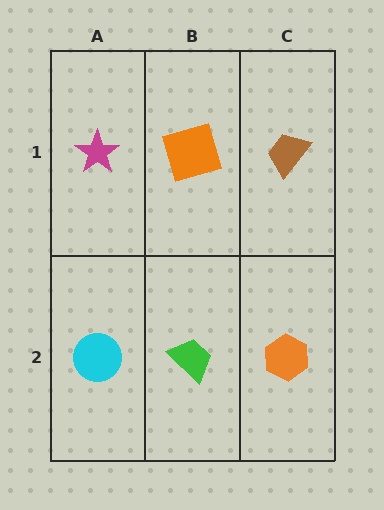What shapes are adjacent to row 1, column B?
A green trapezoid (row 2, column B), a magenta star (row 1, column A), a brown trapezoid (row 1, column C).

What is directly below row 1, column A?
A cyan circle.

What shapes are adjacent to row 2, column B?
An orange square (row 1, column B), a cyan circle (row 2, column A), an orange hexagon (row 2, column C).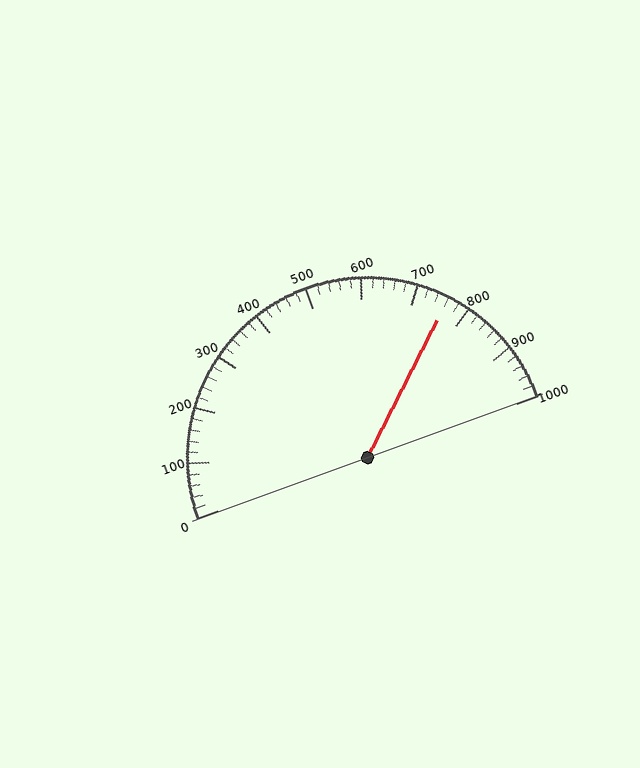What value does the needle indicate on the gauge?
The needle indicates approximately 760.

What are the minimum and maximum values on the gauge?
The gauge ranges from 0 to 1000.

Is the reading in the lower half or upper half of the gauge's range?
The reading is in the upper half of the range (0 to 1000).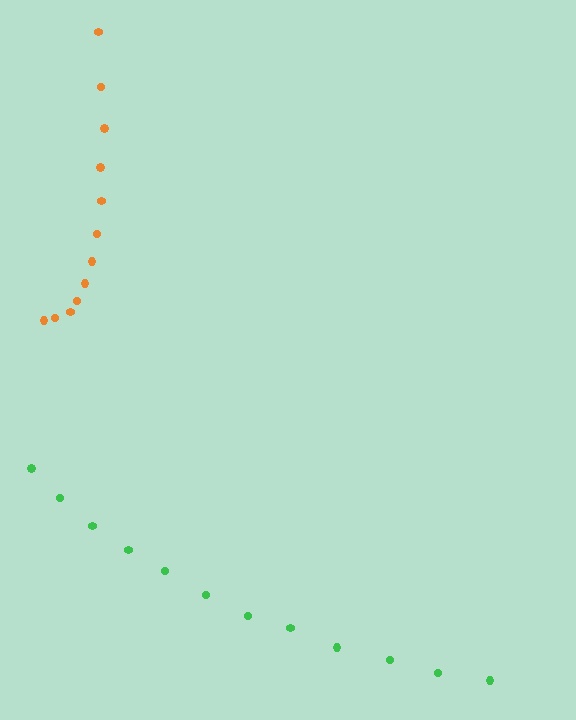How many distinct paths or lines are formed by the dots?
There are 2 distinct paths.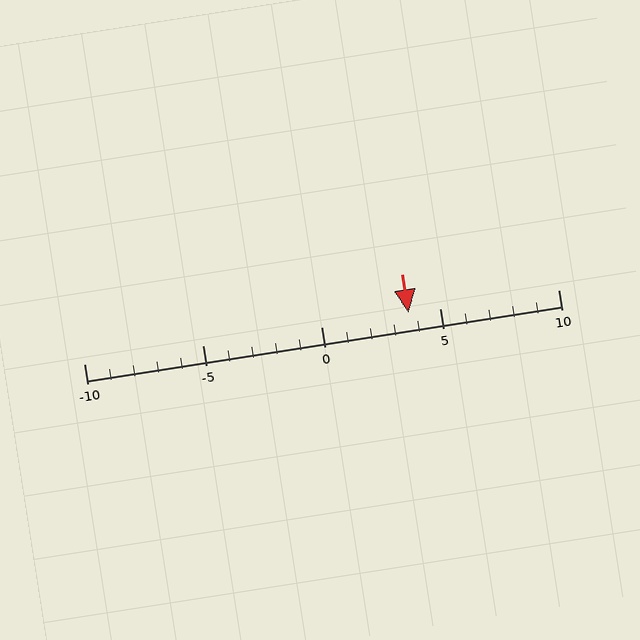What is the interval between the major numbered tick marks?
The major tick marks are spaced 5 units apart.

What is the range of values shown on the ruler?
The ruler shows values from -10 to 10.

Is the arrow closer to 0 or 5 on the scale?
The arrow is closer to 5.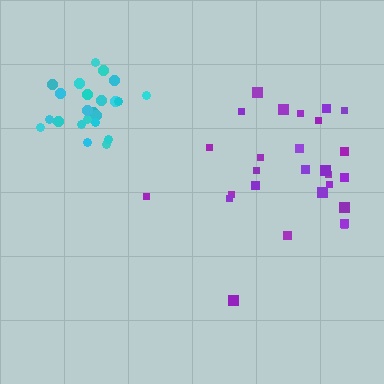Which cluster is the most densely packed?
Cyan.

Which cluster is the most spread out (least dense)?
Purple.